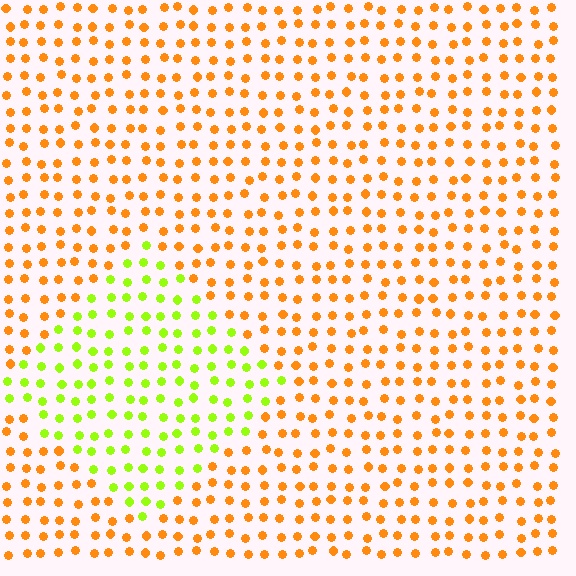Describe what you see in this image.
The image is filled with small orange elements in a uniform arrangement. A diamond-shaped region is visible where the elements are tinted to a slightly different hue, forming a subtle color boundary.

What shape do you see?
I see a diamond.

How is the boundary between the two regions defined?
The boundary is defined purely by a slight shift in hue (about 55 degrees). Spacing, size, and orientation are identical on both sides.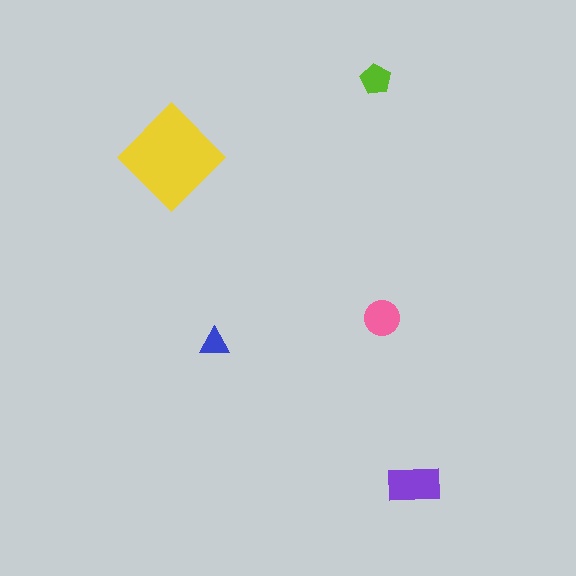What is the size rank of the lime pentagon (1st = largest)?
4th.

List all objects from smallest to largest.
The blue triangle, the lime pentagon, the pink circle, the purple rectangle, the yellow diamond.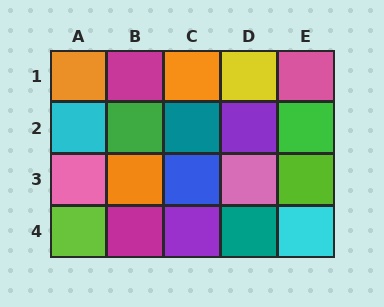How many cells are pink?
3 cells are pink.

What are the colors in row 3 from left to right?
Pink, orange, blue, pink, lime.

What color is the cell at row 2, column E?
Green.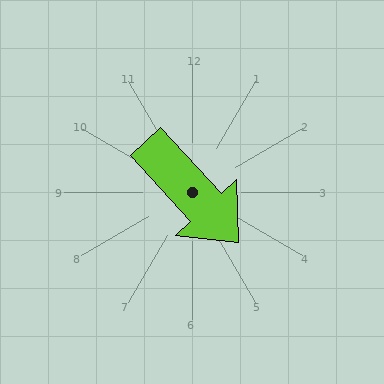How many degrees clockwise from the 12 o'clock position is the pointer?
Approximately 138 degrees.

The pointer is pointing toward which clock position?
Roughly 5 o'clock.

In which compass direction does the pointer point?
Southeast.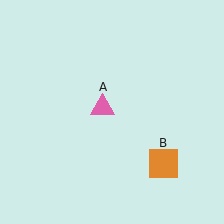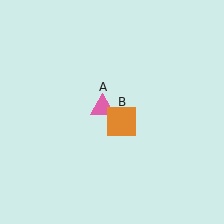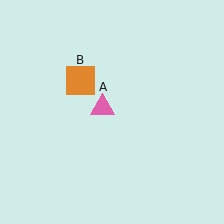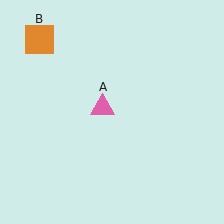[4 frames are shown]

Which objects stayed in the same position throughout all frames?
Pink triangle (object A) remained stationary.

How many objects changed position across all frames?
1 object changed position: orange square (object B).